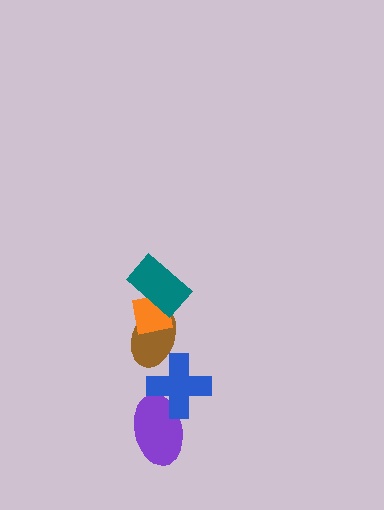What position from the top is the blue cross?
The blue cross is 4th from the top.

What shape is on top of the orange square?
The teal rectangle is on top of the orange square.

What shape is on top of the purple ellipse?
The blue cross is on top of the purple ellipse.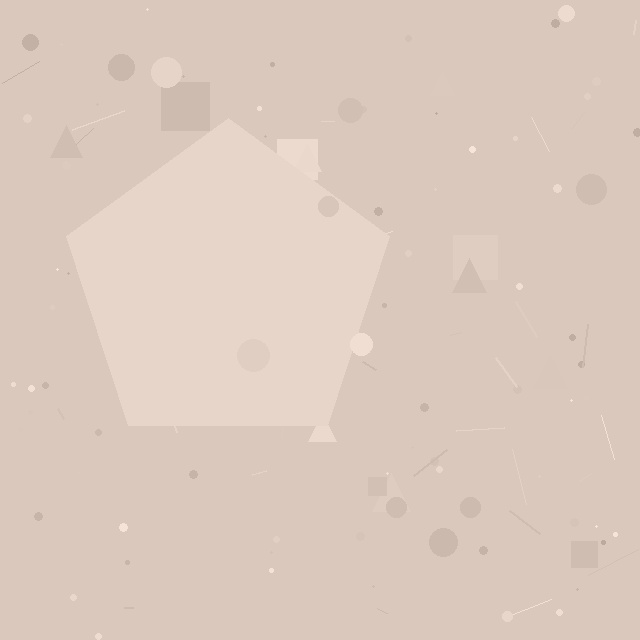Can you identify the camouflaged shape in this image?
The camouflaged shape is a pentagon.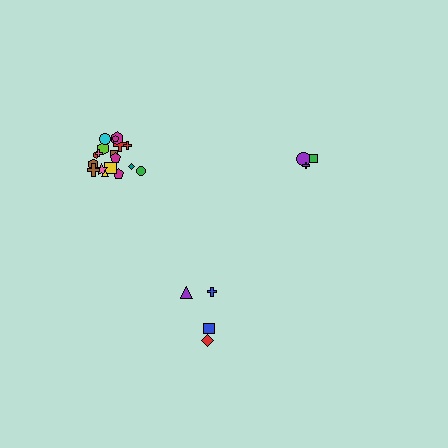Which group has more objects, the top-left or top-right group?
The top-left group.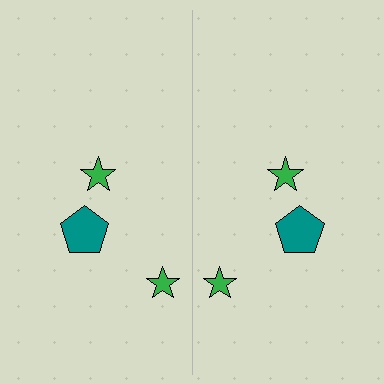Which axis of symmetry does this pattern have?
The pattern has a vertical axis of symmetry running through the center of the image.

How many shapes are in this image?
There are 6 shapes in this image.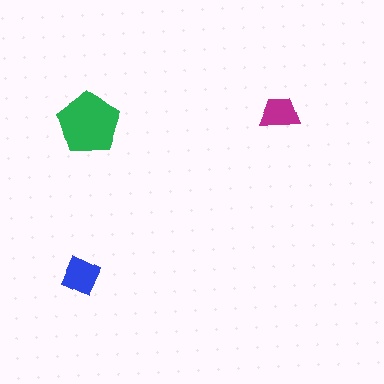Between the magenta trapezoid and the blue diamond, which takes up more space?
The blue diamond.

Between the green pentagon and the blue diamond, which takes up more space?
The green pentagon.